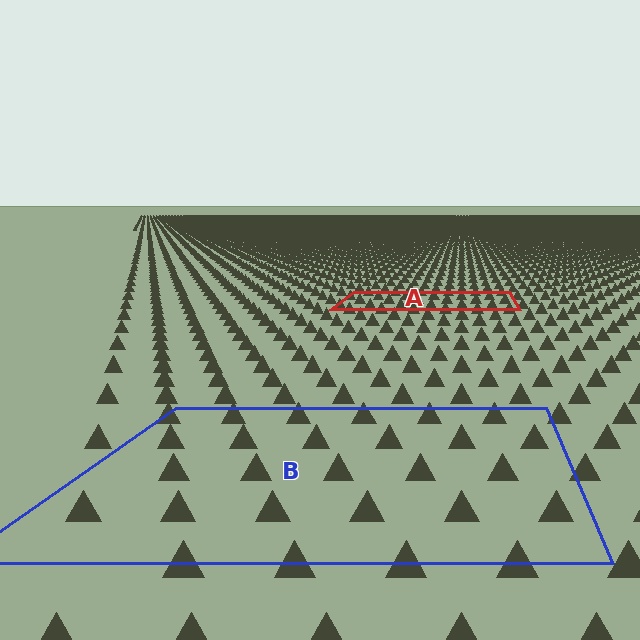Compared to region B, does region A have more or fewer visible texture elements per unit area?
Region A has more texture elements per unit area — they are packed more densely because it is farther away.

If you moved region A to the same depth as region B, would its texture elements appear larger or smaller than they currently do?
They would appear larger. At a closer depth, the same texture elements are projected at a bigger on-screen size.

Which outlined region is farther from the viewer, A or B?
Region A is farther from the viewer — the texture elements inside it appear smaller and more densely packed.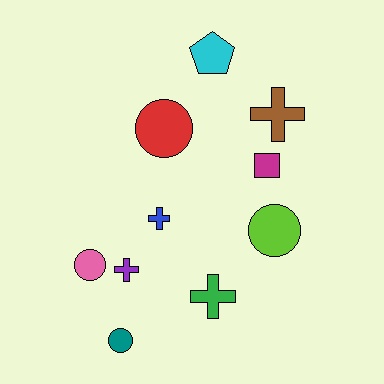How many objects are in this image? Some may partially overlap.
There are 10 objects.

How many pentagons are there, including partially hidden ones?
There is 1 pentagon.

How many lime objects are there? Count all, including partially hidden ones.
There is 1 lime object.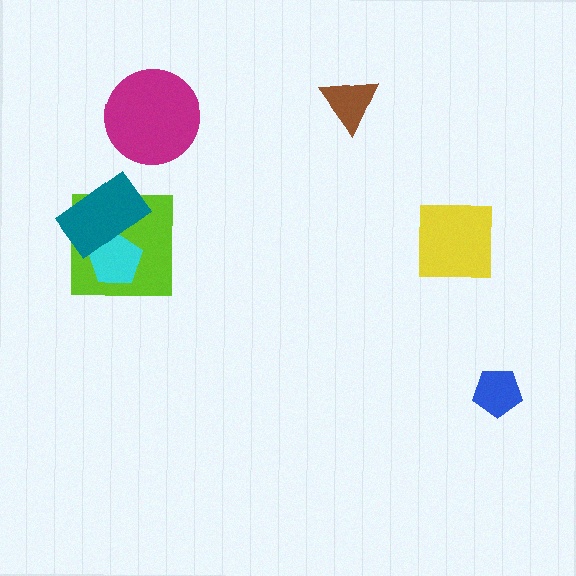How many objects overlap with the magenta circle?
0 objects overlap with the magenta circle.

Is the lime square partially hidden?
Yes, it is partially covered by another shape.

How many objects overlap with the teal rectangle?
2 objects overlap with the teal rectangle.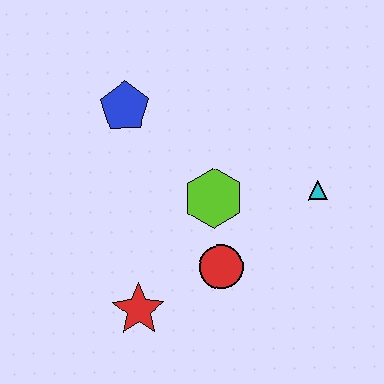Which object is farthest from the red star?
The cyan triangle is farthest from the red star.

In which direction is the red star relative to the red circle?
The red star is to the left of the red circle.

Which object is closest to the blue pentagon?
The lime hexagon is closest to the blue pentagon.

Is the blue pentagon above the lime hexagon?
Yes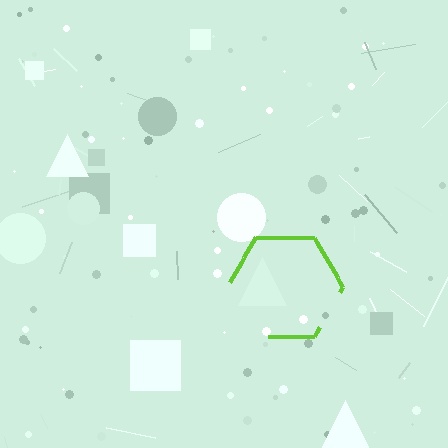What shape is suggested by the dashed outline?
The dashed outline suggests a hexagon.